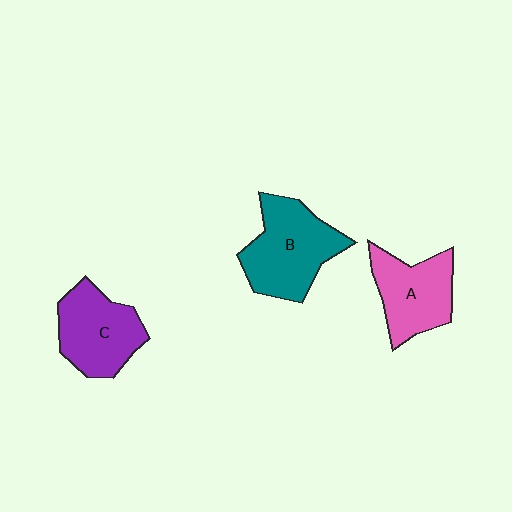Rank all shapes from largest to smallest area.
From largest to smallest: B (teal), C (purple), A (pink).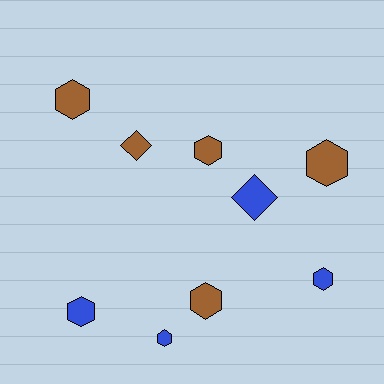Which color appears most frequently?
Brown, with 5 objects.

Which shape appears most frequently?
Hexagon, with 7 objects.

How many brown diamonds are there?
There is 1 brown diamond.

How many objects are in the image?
There are 9 objects.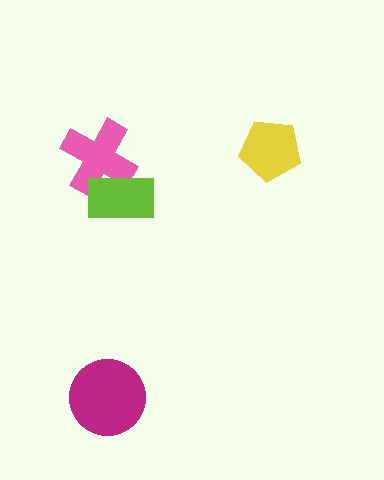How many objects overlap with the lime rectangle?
1 object overlaps with the lime rectangle.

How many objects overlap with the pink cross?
1 object overlaps with the pink cross.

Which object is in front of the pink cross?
The lime rectangle is in front of the pink cross.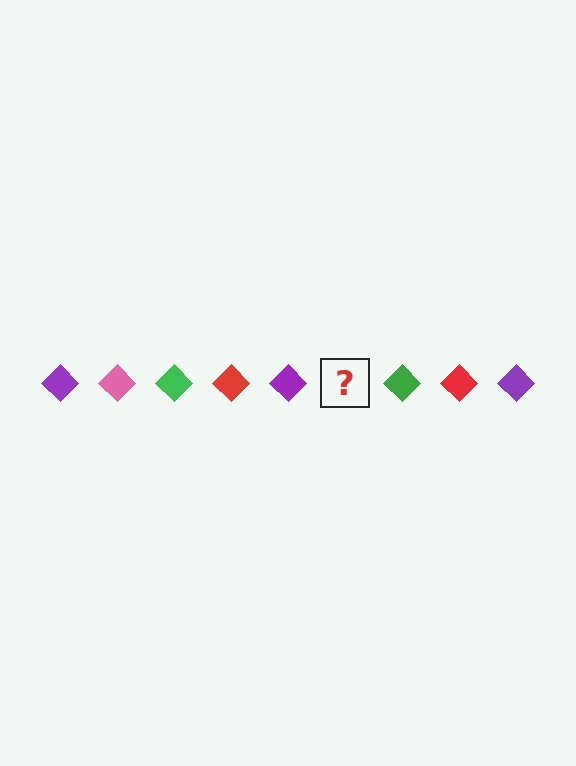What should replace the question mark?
The question mark should be replaced with a pink diamond.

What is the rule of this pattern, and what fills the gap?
The rule is that the pattern cycles through purple, pink, green, red diamonds. The gap should be filled with a pink diamond.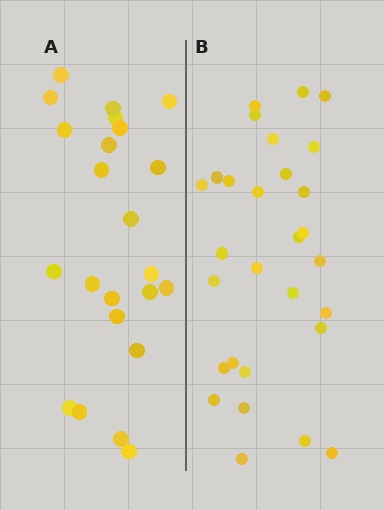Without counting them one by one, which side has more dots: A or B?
Region B (the right region) has more dots.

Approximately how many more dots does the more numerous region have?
Region B has about 6 more dots than region A.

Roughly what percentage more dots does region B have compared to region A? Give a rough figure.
About 25% more.